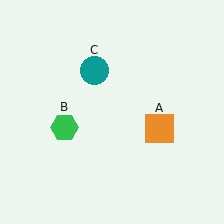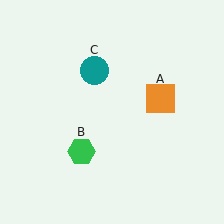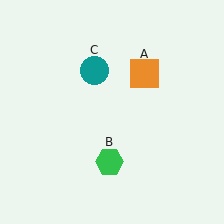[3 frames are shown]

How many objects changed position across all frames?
2 objects changed position: orange square (object A), green hexagon (object B).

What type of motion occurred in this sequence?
The orange square (object A), green hexagon (object B) rotated counterclockwise around the center of the scene.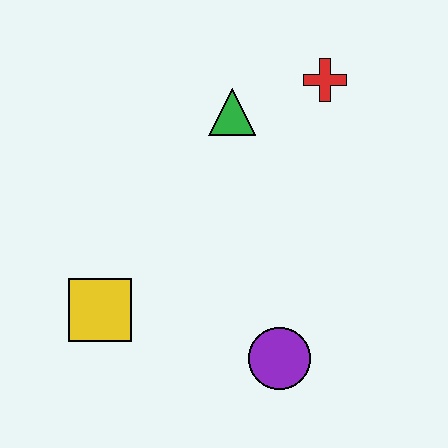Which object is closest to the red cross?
The green triangle is closest to the red cross.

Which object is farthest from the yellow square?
The red cross is farthest from the yellow square.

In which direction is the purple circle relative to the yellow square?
The purple circle is to the right of the yellow square.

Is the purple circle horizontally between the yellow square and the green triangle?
No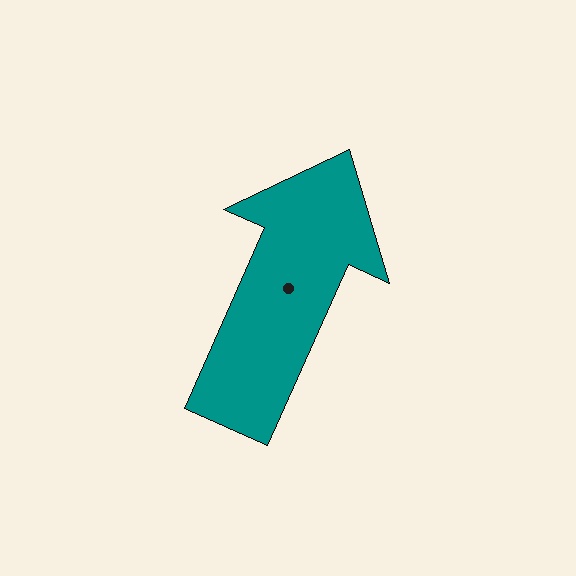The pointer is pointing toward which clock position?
Roughly 1 o'clock.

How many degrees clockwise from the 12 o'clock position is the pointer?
Approximately 24 degrees.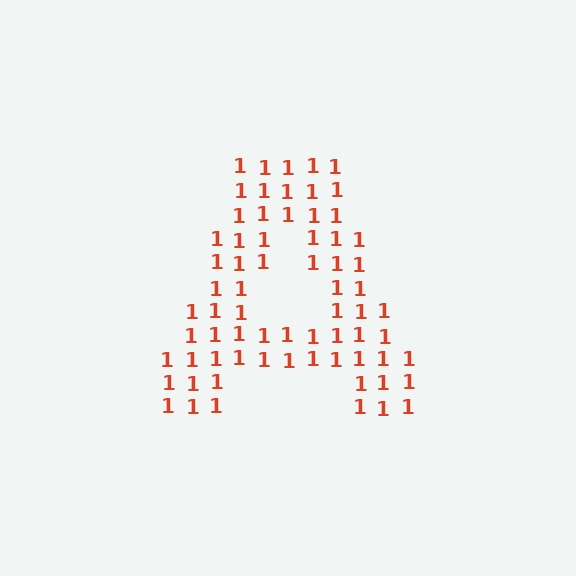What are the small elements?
The small elements are digit 1's.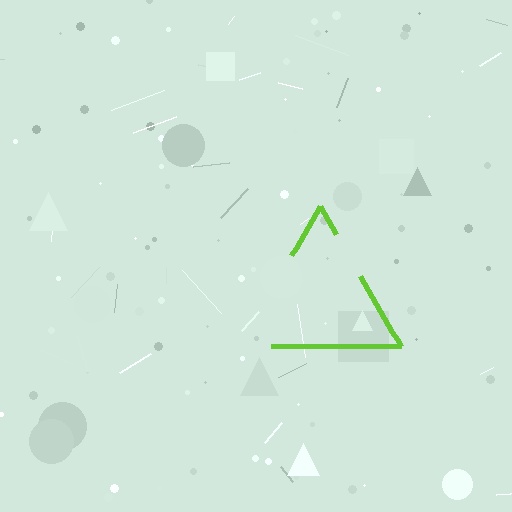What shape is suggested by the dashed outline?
The dashed outline suggests a triangle.